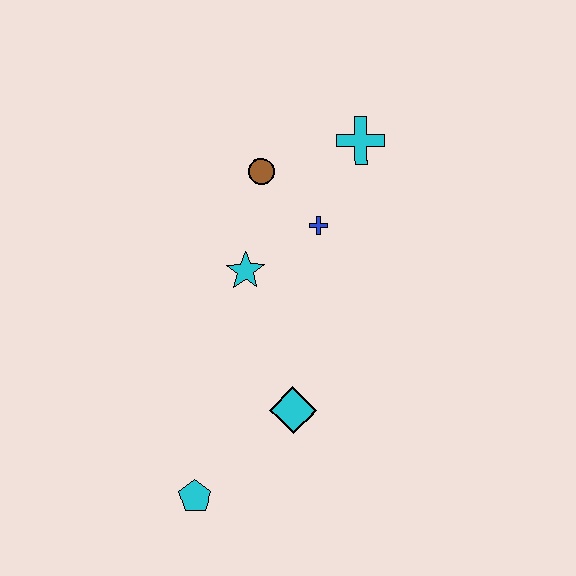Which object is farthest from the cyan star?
The cyan pentagon is farthest from the cyan star.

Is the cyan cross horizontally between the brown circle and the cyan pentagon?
No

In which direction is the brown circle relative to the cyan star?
The brown circle is above the cyan star.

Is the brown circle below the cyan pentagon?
No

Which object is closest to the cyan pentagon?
The cyan diamond is closest to the cyan pentagon.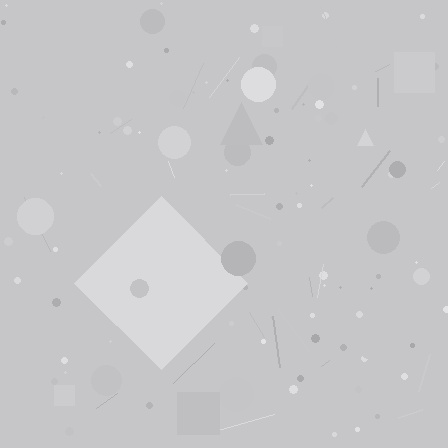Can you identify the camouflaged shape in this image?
The camouflaged shape is a diamond.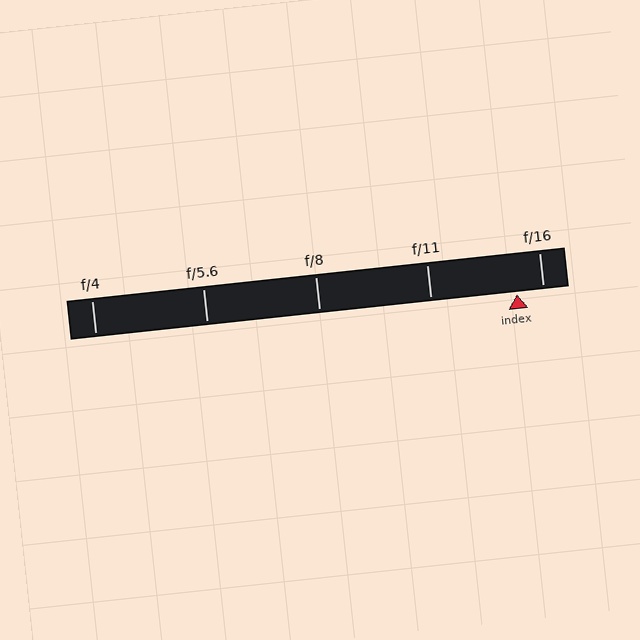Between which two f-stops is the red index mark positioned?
The index mark is between f/11 and f/16.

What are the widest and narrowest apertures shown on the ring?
The widest aperture shown is f/4 and the narrowest is f/16.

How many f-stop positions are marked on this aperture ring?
There are 5 f-stop positions marked.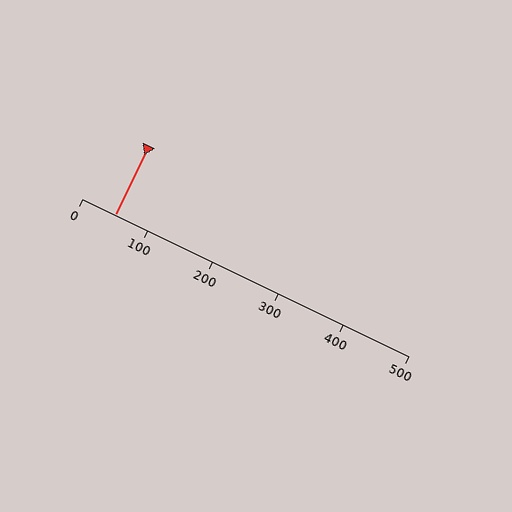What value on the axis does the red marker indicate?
The marker indicates approximately 50.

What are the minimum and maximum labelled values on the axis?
The axis runs from 0 to 500.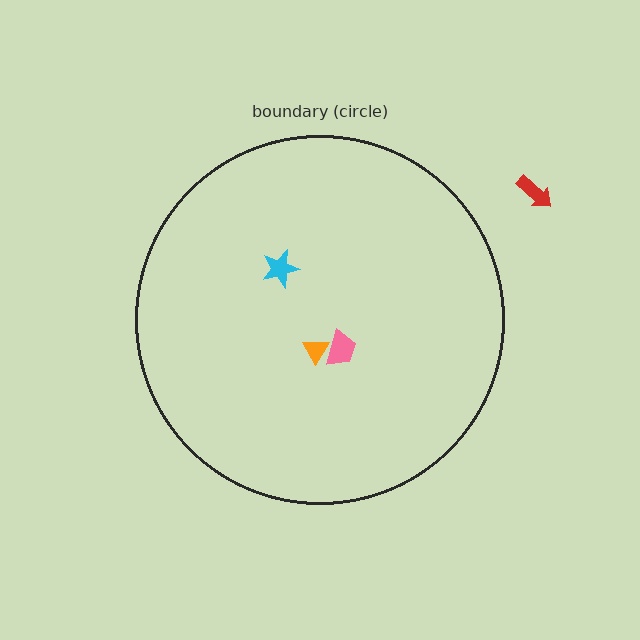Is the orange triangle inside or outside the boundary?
Inside.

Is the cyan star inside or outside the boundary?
Inside.